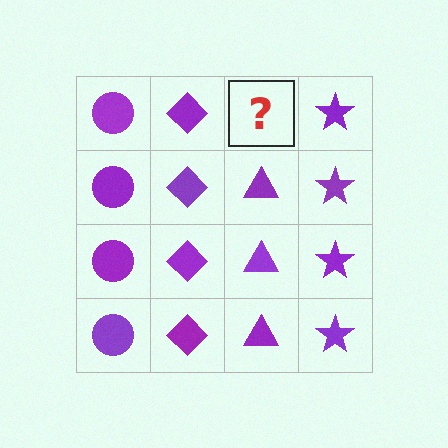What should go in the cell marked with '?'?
The missing cell should contain a purple triangle.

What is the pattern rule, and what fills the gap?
The rule is that each column has a consistent shape. The gap should be filled with a purple triangle.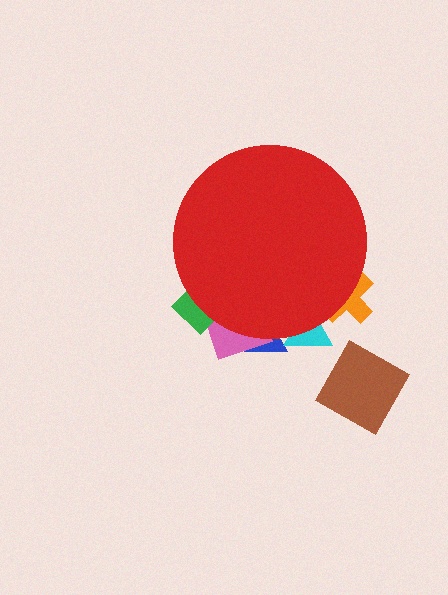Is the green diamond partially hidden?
Yes, the green diamond is partially hidden behind the red circle.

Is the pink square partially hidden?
Yes, the pink square is partially hidden behind the red circle.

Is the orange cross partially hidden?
Yes, the orange cross is partially hidden behind the red circle.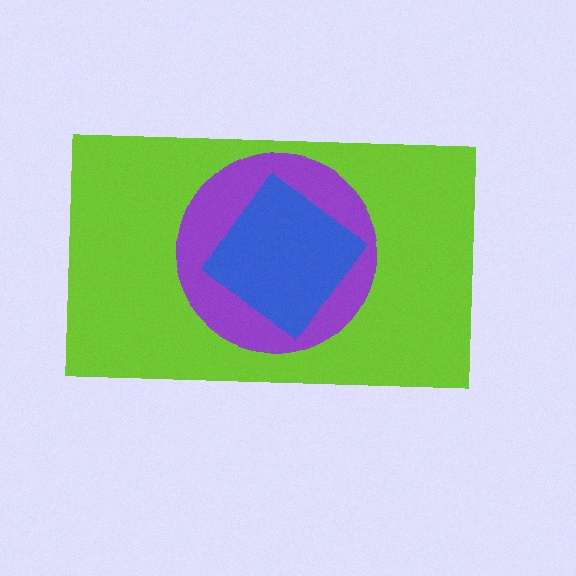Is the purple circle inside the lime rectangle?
Yes.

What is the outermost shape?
The lime rectangle.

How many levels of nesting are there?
3.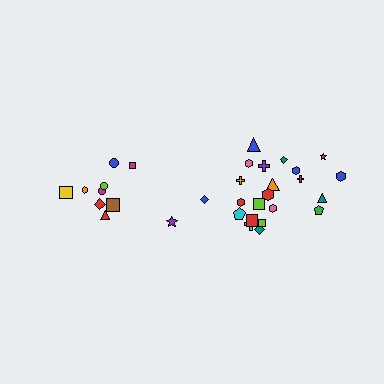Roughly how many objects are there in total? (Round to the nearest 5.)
Roughly 30 objects in total.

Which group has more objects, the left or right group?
The right group.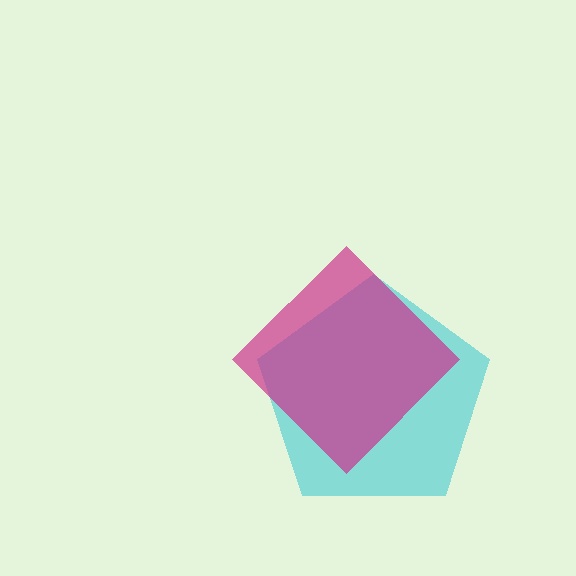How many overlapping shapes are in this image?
There are 2 overlapping shapes in the image.